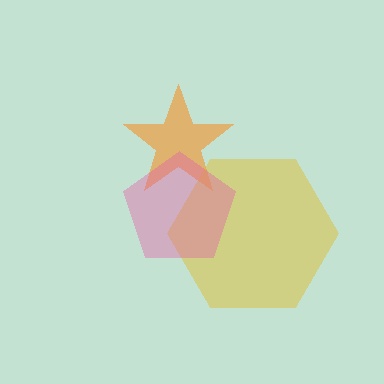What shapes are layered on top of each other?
The layered shapes are: an orange star, a yellow hexagon, a pink pentagon.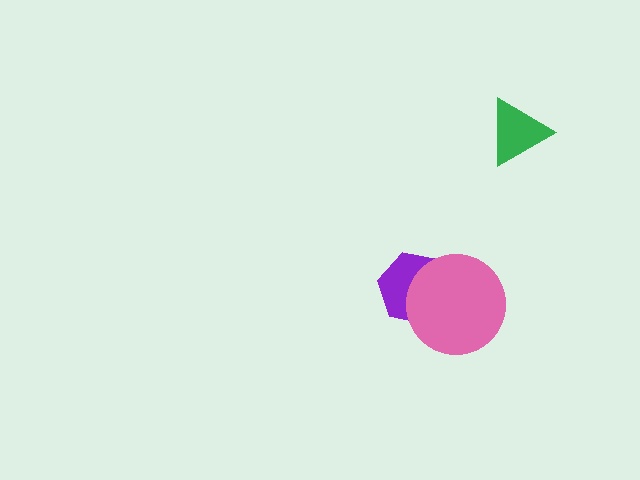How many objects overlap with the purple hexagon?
1 object overlaps with the purple hexagon.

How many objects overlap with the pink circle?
1 object overlaps with the pink circle.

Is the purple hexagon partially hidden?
Yes, it is partially covered by another shape.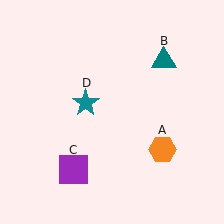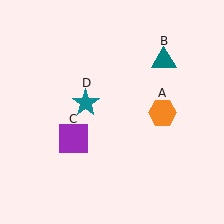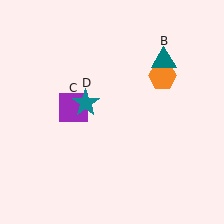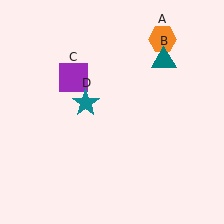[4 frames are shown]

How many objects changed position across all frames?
2 objects changed position: orange hexagon (object A), purple square (object C).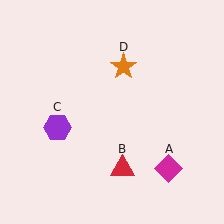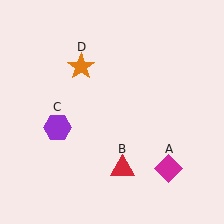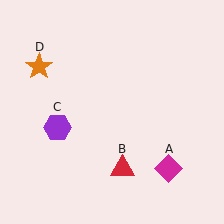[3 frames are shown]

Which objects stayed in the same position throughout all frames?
Magenta diamond (object A) and red triangle (object B) and purple hexagon (object C) remained stationary.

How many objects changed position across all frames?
1 object changed position: orange star (object D).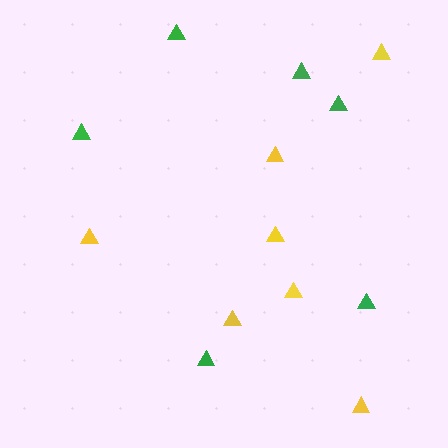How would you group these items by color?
There are 2 groups: one group of green triangles (6) and one group of yellow triangles (7).